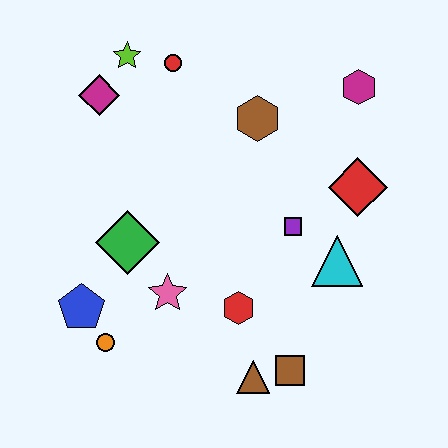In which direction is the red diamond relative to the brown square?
The red diamond is above the brown square.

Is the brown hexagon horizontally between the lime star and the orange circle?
No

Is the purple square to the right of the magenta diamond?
Yes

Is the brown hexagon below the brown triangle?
No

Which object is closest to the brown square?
The brown triangle is closest to the brown square.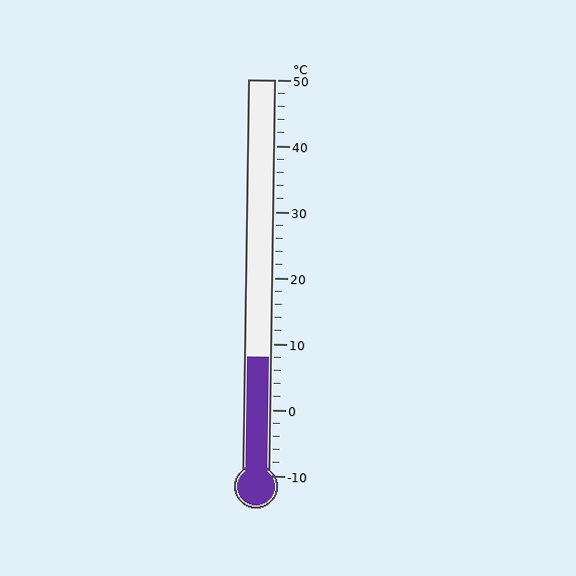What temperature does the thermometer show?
The thermometer shows approximately 8°C.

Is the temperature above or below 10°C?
The temperature is below 10°C.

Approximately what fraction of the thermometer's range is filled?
The thermometer is filled to approximately 30% of its range.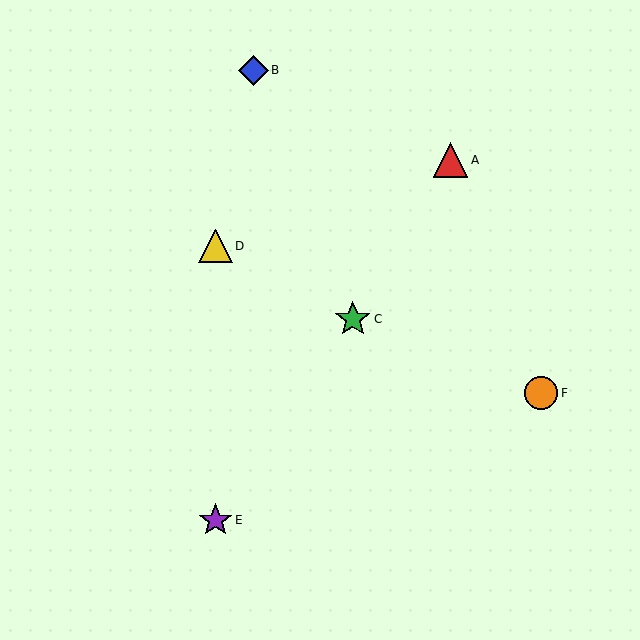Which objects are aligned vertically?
Objects D, E are aligned vertically.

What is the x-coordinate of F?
Object F is at x≈541.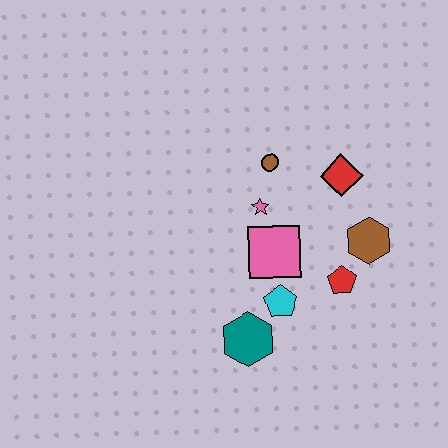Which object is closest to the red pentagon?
The brown hexagon is closest to the red pentagon.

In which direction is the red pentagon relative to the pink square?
The red pentagon is to the right of the pink square.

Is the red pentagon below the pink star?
Yes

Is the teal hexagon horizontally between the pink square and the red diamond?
No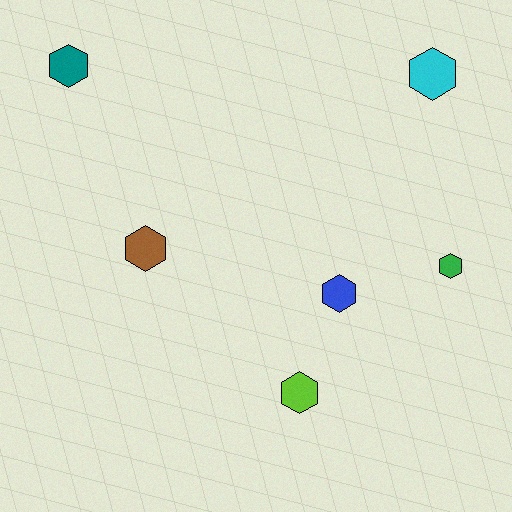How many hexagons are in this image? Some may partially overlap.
There are 6 hexagons.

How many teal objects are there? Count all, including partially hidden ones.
There is 1 teal object.